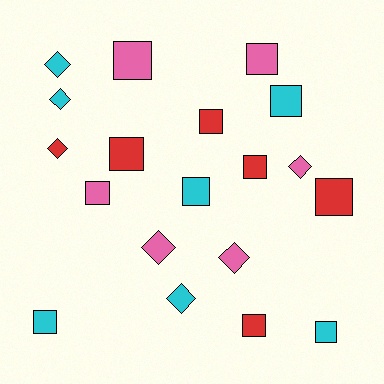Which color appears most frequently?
Cyan, with 7 objects.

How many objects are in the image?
There are 19 objects.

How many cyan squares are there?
There are 4 cyan squares.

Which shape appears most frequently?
Square, with 12 objects.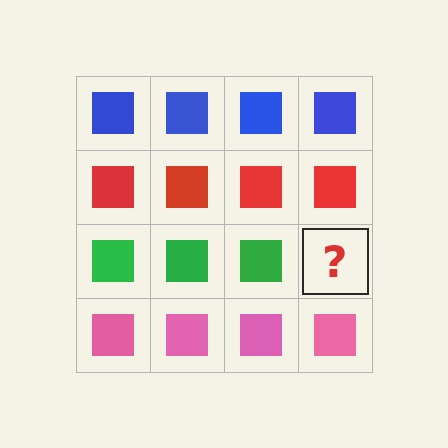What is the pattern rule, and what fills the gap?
The rule is that each row has a consistent color. The gap should be filled with a green square.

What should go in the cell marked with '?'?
The missing cell should contain a green square.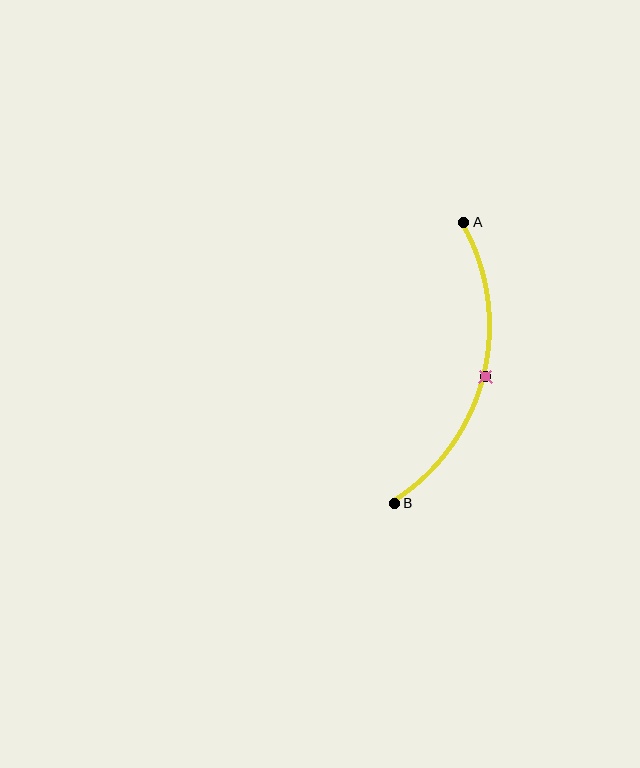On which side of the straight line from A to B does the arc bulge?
The arc bulges to the right of the straight line connecting A and B.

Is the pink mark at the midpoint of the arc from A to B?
Yes. The pink mark lies on the arc at equal arc-length from both A and B — it is the arc midpoint.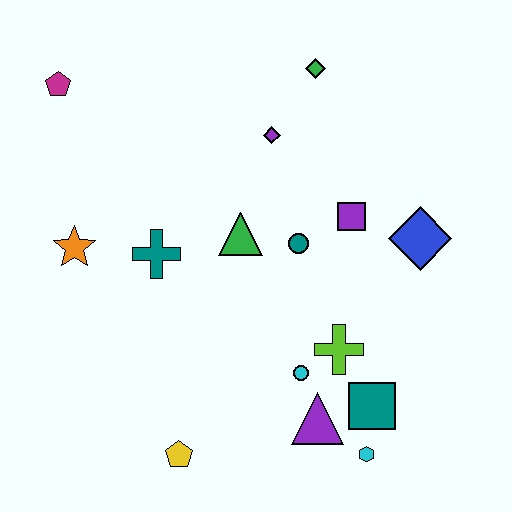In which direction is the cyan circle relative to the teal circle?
The cyan circle is below the teal circle.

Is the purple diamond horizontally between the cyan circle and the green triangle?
Yes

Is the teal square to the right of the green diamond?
Yes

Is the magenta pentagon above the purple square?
Yes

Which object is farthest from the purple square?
The magenta pentagon is farthest from the purple square.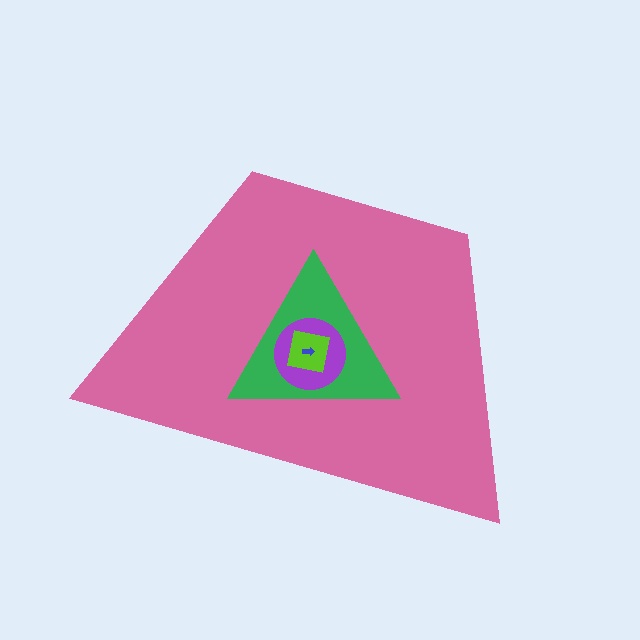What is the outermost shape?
The pink trapezoid.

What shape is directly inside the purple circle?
The lime square.